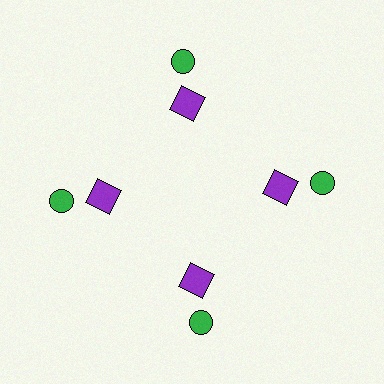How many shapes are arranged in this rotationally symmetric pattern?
There are 8 shapes, arranged in 4 groups of 2.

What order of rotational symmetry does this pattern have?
This pattern has 4-fold rotational symmetry.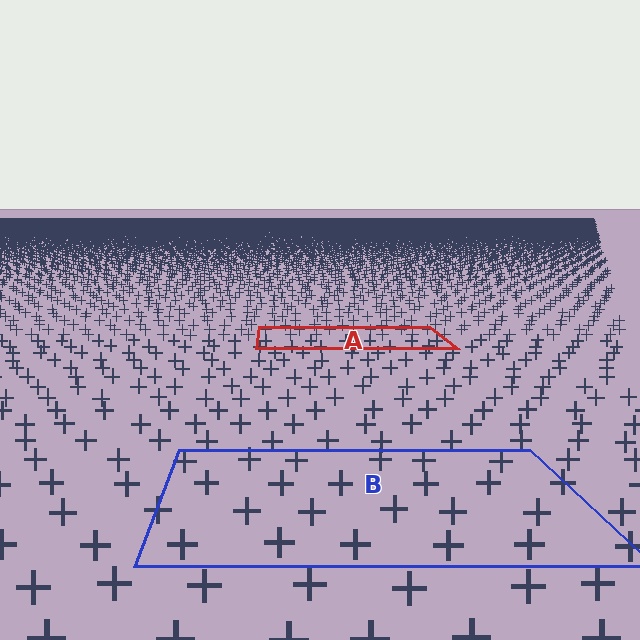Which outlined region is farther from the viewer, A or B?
Region A is farther from the viewer — the texture elements inside it appear smaller and more densely packed.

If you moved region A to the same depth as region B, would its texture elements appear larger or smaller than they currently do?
They would appear larger. At a closer depth, the same texture elements are projected at a bigger on-screen size.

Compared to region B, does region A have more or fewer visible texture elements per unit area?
Region A has more texture elements per unit area — they are packed more densely because it is farther away.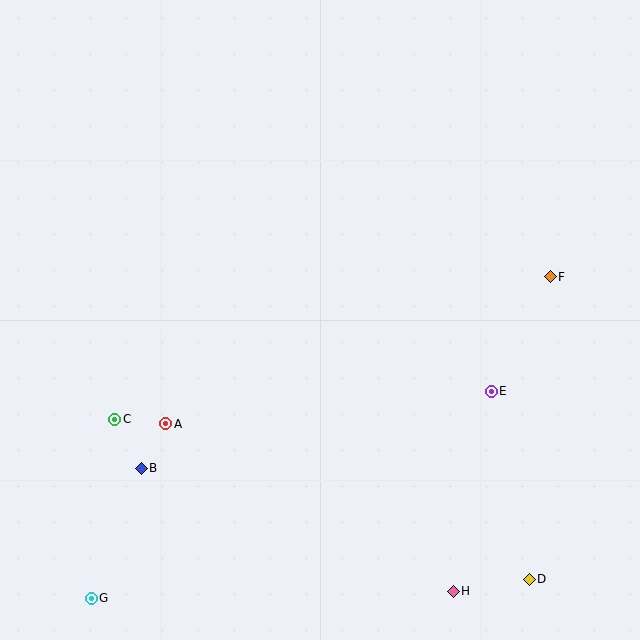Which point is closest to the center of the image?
Point E at (491, 391) is closest to the center.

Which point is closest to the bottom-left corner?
Point G is closest to the bottom-left corner.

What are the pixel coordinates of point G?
Point G is at (91, 598).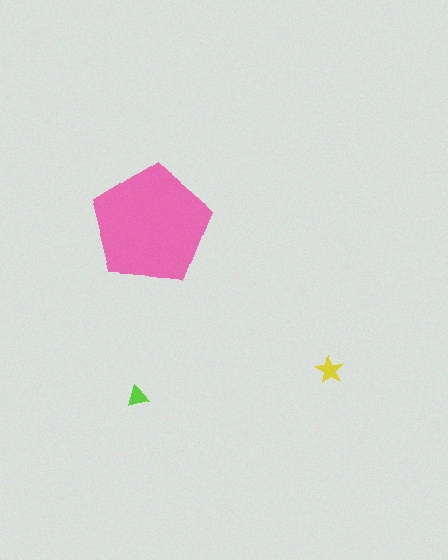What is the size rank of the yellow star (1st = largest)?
2nd.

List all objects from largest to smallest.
The pink pentagon, the yellow star, the lime triangle.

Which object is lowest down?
The lime triangle is bottommost.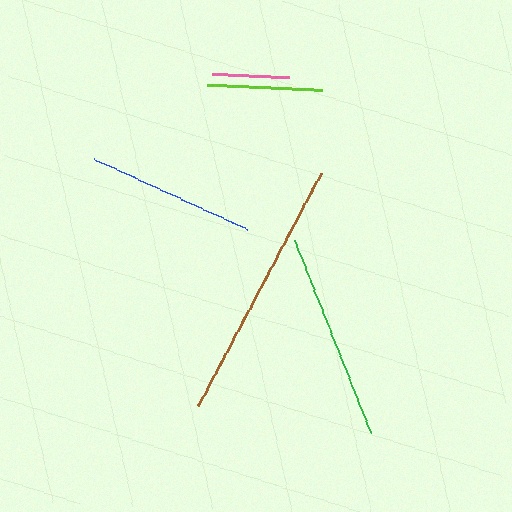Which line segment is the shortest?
The pink line is the shortest at approximately 77 pixels.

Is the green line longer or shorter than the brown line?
The brown line is longer than the green line.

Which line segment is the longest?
The brown line is the longest at approximately 264 pixels.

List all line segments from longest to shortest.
From longest to shortest: brown, green, blue, lime, pink.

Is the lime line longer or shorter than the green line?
The green line is longer than the lime line.